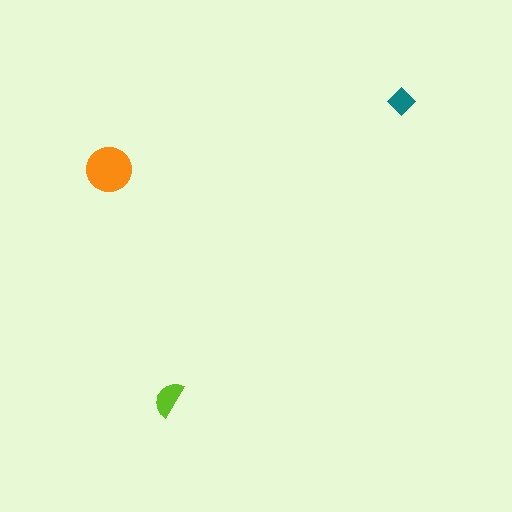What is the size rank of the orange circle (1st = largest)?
1st.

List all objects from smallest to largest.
The teal diamond, the lime semicircle, the orange circle.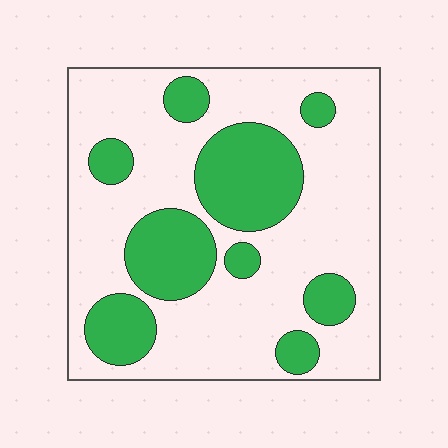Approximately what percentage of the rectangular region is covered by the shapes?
Approximately 30%.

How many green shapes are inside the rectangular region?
9.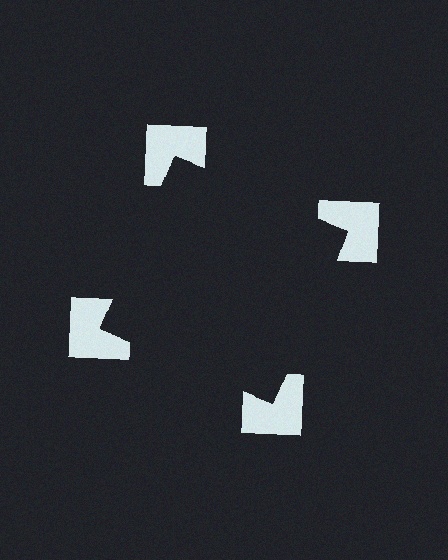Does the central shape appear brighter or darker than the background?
It typically appears slightly darker than the background, even though no actual brightness change is drawn.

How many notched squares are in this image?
There are 4 — one at each vertex of the illusory square.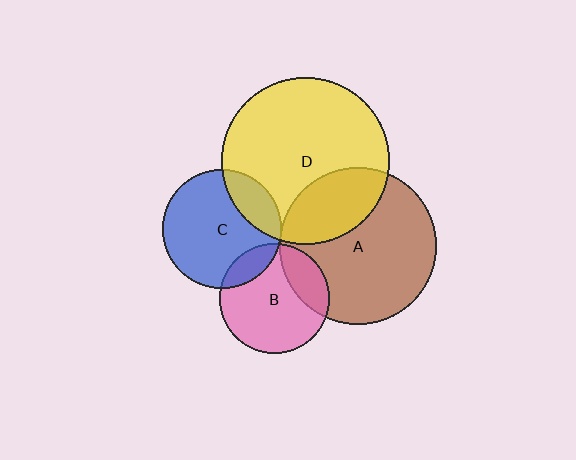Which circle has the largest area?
Circle D (yellow).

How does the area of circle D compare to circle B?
Approximately 2.3 times.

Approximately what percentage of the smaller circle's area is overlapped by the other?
Approximately 30%.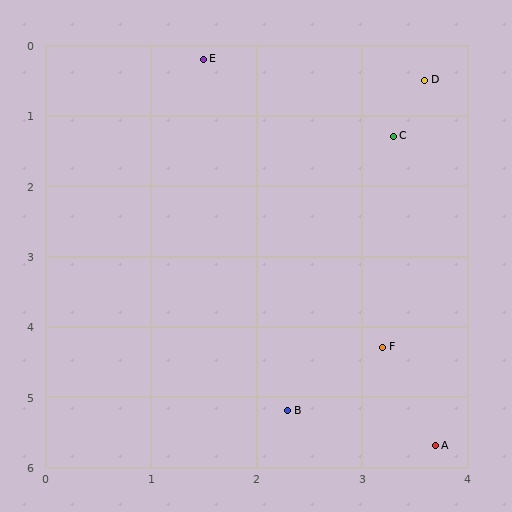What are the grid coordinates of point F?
Point F is at approximately (3.2, 4.3).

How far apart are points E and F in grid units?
Points E and F are about 4.4 grid units apart.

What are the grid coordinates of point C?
Point C is at approximately (3.3, 1.3).